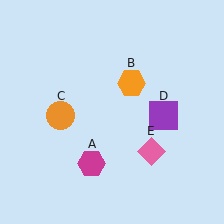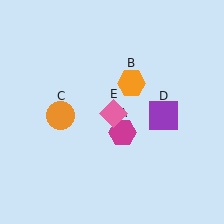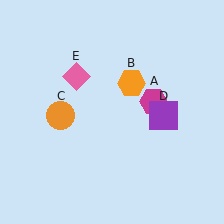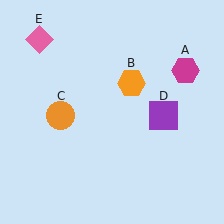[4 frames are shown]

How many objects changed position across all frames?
2 objects changed position: magenta hexagon (object A), pink diamond (object E).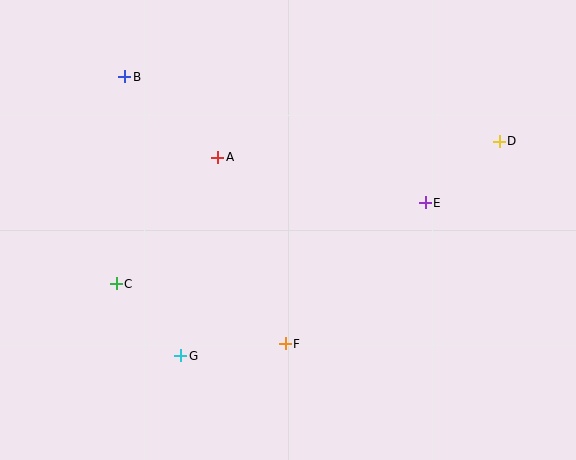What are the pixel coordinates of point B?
Point B is at (125, 77).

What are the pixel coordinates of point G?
Point G is at (181, 356).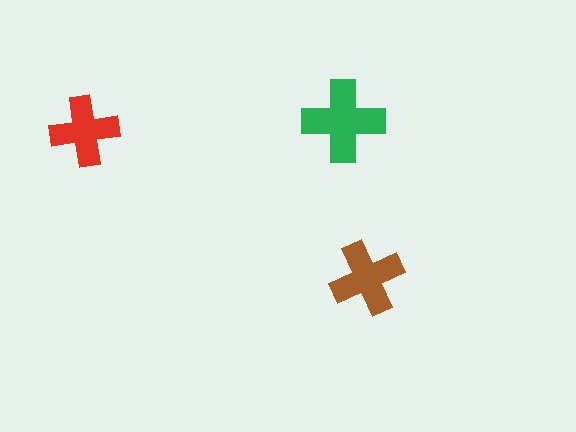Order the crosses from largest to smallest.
the green one, the brown one, the red one.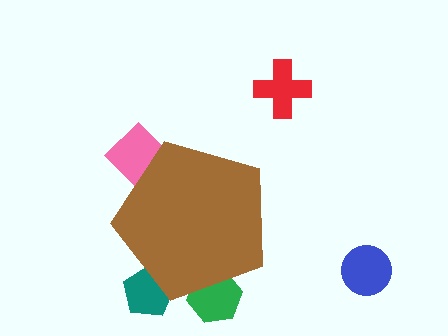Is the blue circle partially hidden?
No, the blue circle is fully visible.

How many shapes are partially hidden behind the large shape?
3 shapes are partially hidden.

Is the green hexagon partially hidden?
Yes, the green hexagon is partially hidden behind the brown pentagon.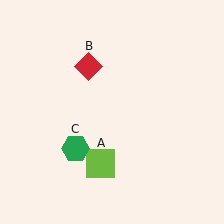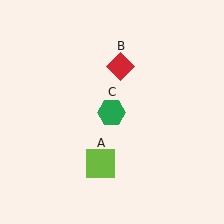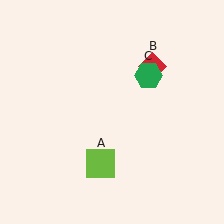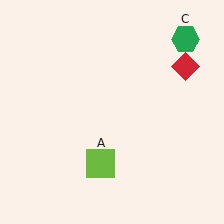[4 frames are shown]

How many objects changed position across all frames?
2 objects changed position: red diamond (object B), green hexagon (object C).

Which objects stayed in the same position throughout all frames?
Lime square (object A) remained stationary.